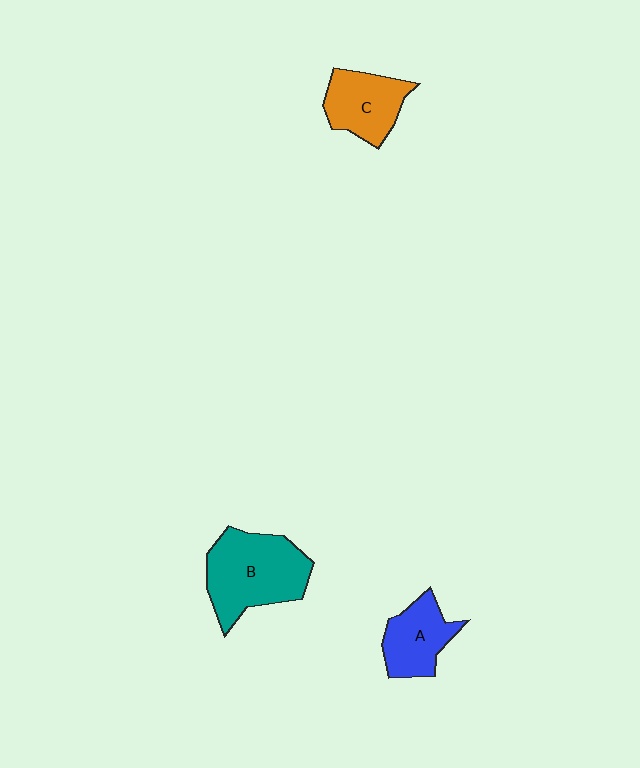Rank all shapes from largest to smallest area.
From largest to smallest: B (teal), C (orange), A (blue).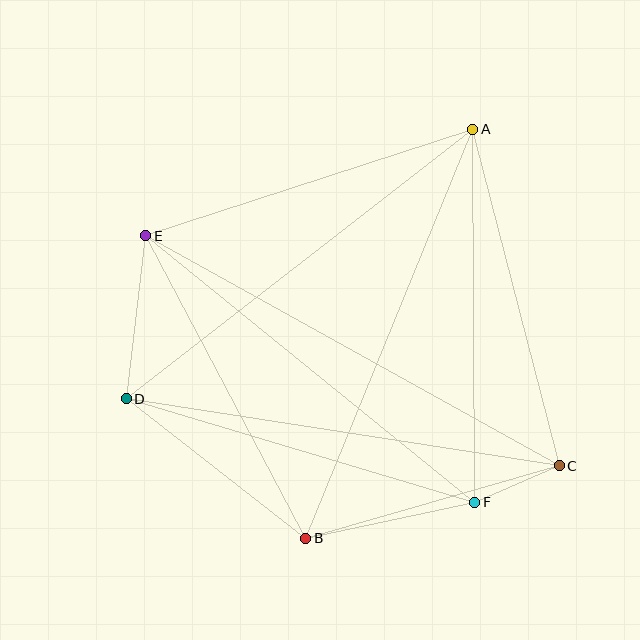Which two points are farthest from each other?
Points C and E are farthest from each other.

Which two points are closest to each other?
Points C and F are closest to each other.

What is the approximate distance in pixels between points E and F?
The distance between E and F is approximately 423 pixels.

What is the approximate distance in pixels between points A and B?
The distance between A and B is approximately 442 pixels.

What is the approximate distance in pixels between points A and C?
The distance between A and C is approximately 348 pixels.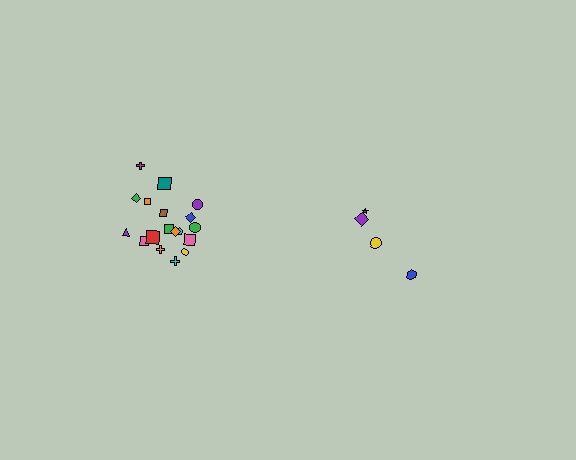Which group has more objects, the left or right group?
The left group.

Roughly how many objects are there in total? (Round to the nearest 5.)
Roughly 20 objects in total.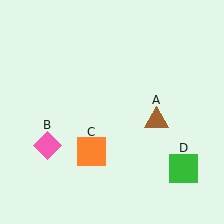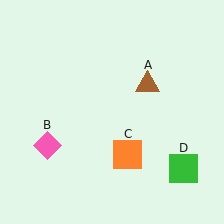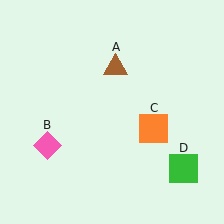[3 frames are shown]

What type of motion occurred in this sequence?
The brown triangle (object A), orange square (object C) rotated counterclockwise around the center of the scene.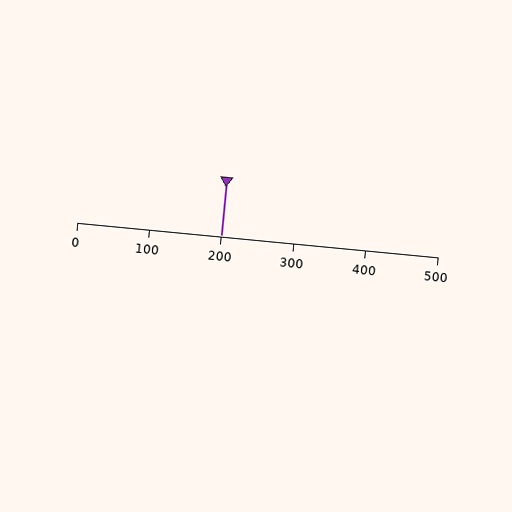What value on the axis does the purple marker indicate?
The marker indicates approximately 200.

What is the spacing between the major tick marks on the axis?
The major ticks are spaced 100 apart.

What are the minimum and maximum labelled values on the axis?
The axis runs from 0 to 500.